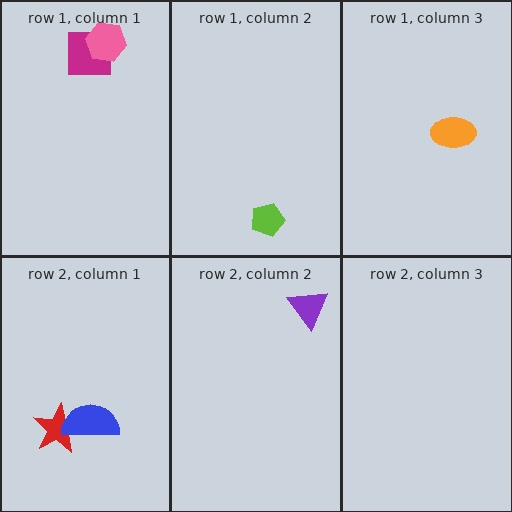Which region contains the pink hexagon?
The row 1, column 1 region.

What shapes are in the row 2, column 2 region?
The purple triangle.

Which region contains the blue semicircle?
The row 2, column 1 region.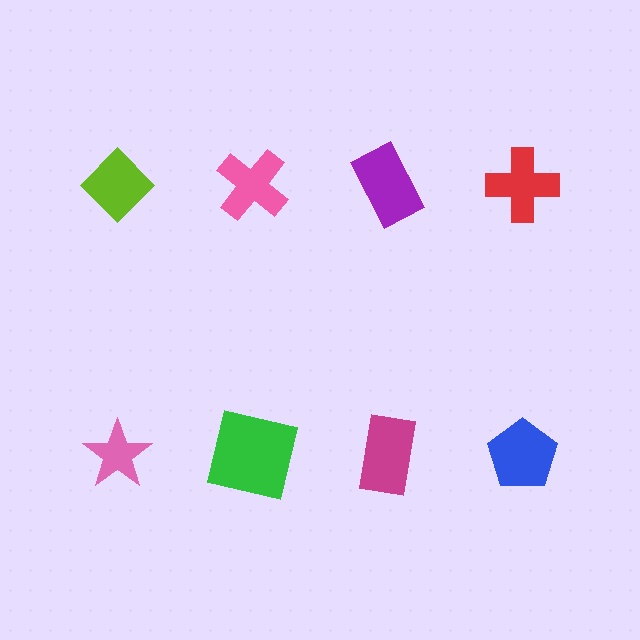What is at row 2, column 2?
A green square.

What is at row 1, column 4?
A red cross.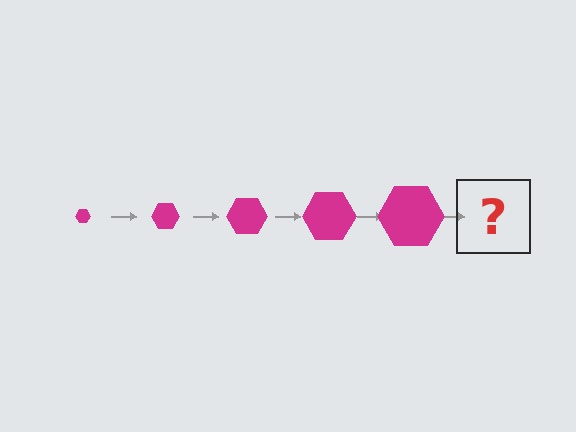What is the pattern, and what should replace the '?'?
The pattern is that the hexagon gets progressively larger each step. The '?' should be a magenta hexagon, larger than the previous one.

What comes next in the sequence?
The next element should be a magenta hexagon, larger than the previous one.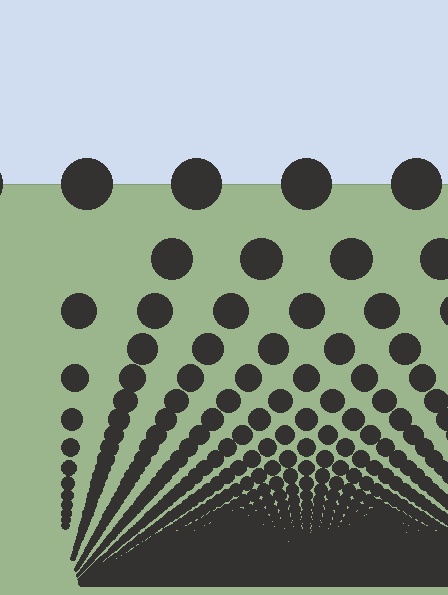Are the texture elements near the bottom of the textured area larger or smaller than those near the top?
Smaller. The gradient is inverted — elements near the bottom are smaller and denser.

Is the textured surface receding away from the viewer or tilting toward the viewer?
The surface appears to tilt toward the viewer. Texture elements get larger and sparser toward the top.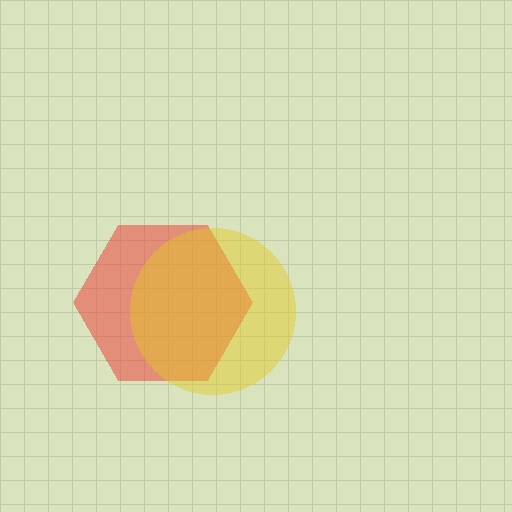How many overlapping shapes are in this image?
There are 2 overlapping shapes in the image.